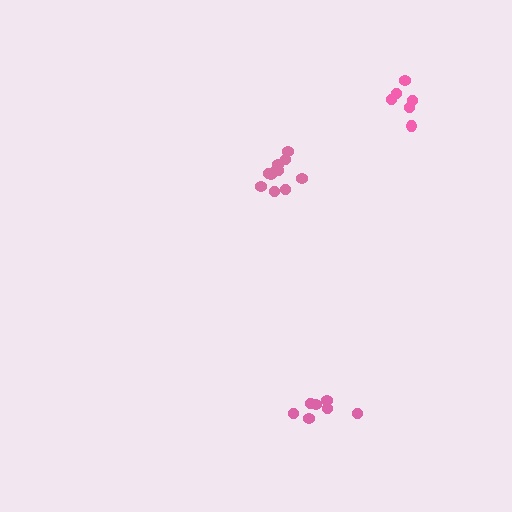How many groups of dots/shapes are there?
There are 3 groups.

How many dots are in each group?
Group 1: 7 dots, Group 2: 6 dots, Group 3: 11 dots (24 total).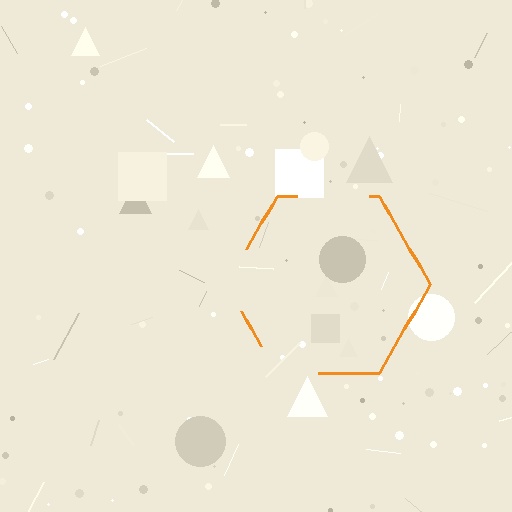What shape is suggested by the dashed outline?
The dashed outline suggests a hexagon.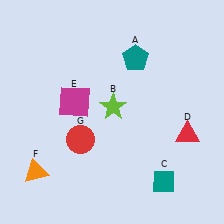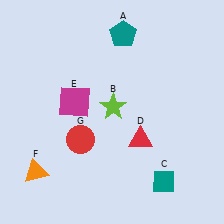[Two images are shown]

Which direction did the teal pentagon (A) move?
The teal pentagon (A) moved up.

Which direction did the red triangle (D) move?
The red triangle (D) moved left.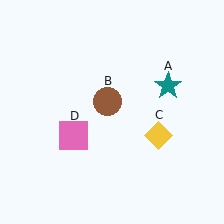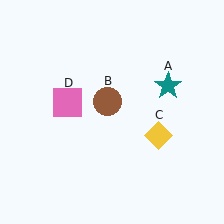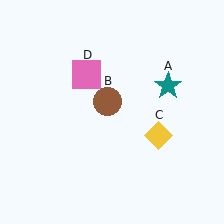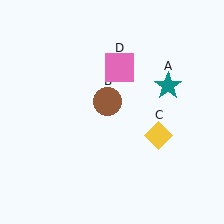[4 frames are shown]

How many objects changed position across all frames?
1 object changed position: pink square (object D).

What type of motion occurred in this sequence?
The pink square (object D) rotated clockwise around the center of the scene.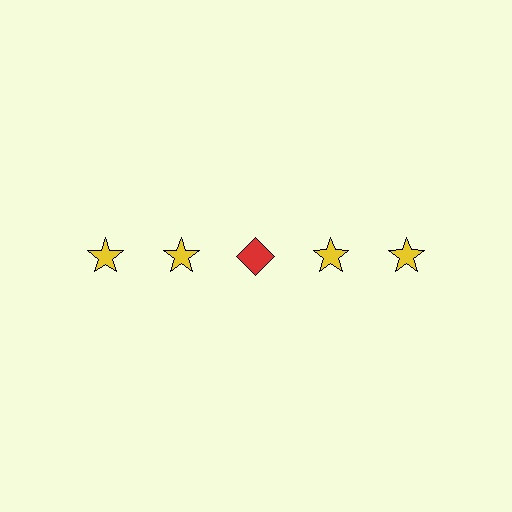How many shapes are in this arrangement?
There are 5 shapes arranged in a grid pattern.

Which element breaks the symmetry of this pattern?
The red diamond in the top row, center column breaks the symmetry. All other shapes are yellow stars.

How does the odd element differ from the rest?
It differs in both color (red instead of yellow) and shape (diamond instead of star).